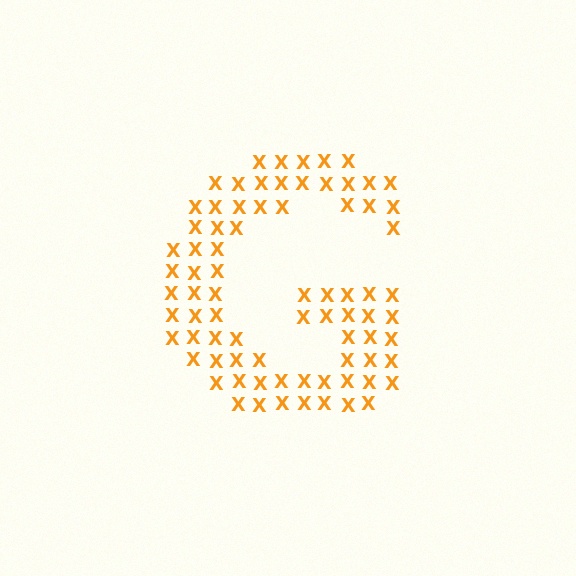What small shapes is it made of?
It is made of small letter X's.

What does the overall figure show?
The overall figure shows the letter G.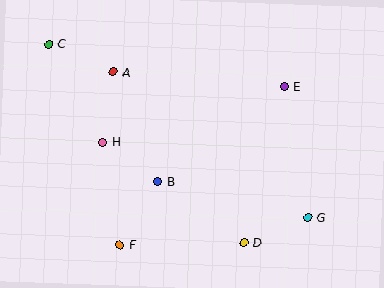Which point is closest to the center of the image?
Point B at (157, 182) is closest to the center.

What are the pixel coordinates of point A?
Point A is at (113, 72).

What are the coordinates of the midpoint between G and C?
The midpoint between G and C is at (178, 131).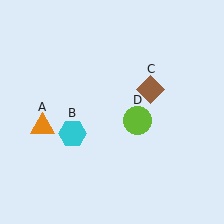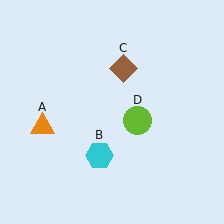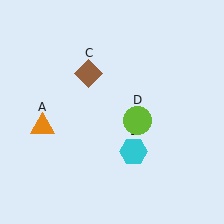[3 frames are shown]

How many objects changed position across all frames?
2 objects changed position: cyan hexagon (object B), brown diamond (object C).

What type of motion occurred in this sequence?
The cyan hexagon (object B), brown diamond (object C) rotated counterclockwise around the center of the scene.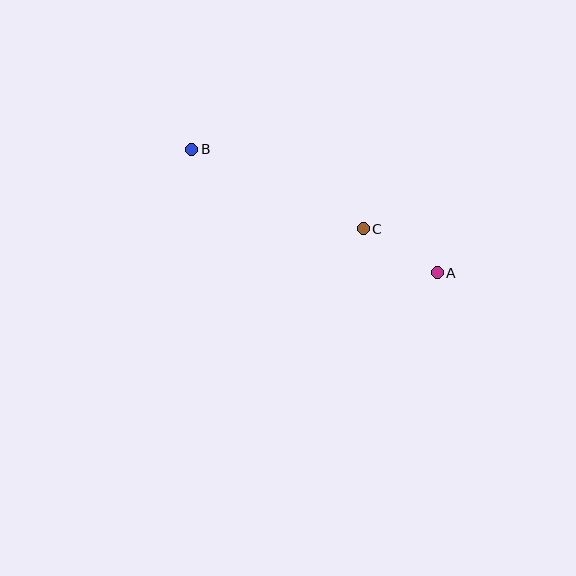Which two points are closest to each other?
Points A and C are closest to each other.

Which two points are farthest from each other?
Points A and B are farthest from each other.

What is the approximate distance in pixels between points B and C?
The distance between B and C is approximately 189 pixels.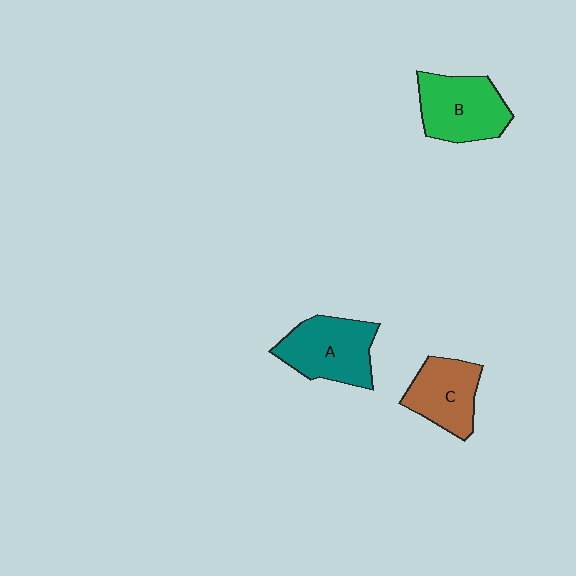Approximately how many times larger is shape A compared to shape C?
Approximately 1.2 times.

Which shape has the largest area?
Shape A (teal).